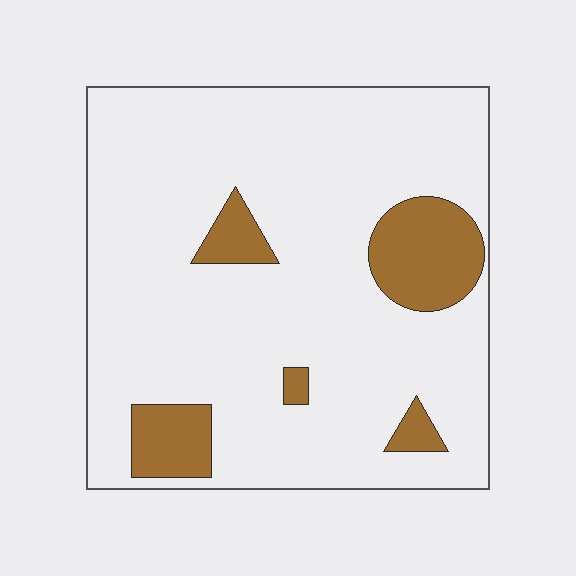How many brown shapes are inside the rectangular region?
5.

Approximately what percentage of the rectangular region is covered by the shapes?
Approximately 15%.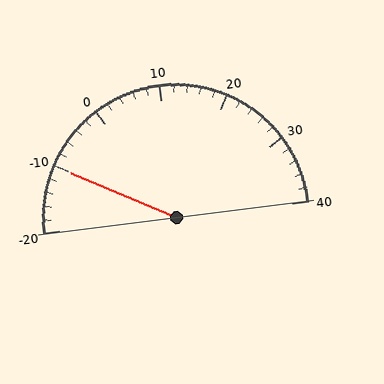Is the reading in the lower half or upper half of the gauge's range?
The reading is in the lower half of the range (-20 to 40).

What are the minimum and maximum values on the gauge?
The gauge ranges from -20 to 40.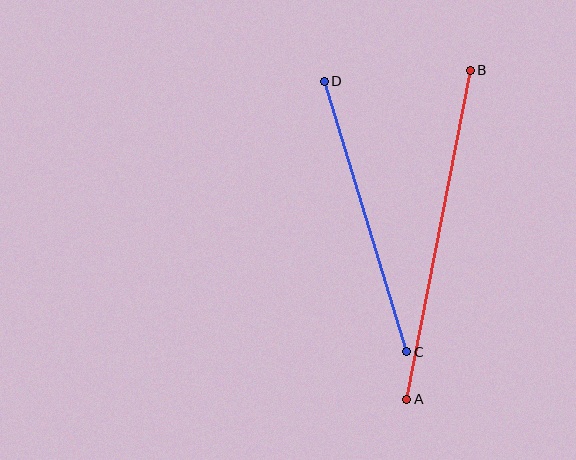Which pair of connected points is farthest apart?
Points A and B are farthest apart.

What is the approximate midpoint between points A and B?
The midpoint is at approximately (438, 235) pixels.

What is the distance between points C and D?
The distance is approximately 283 pixels.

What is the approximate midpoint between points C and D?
The midpoint is at approximately (365, 216) pixels.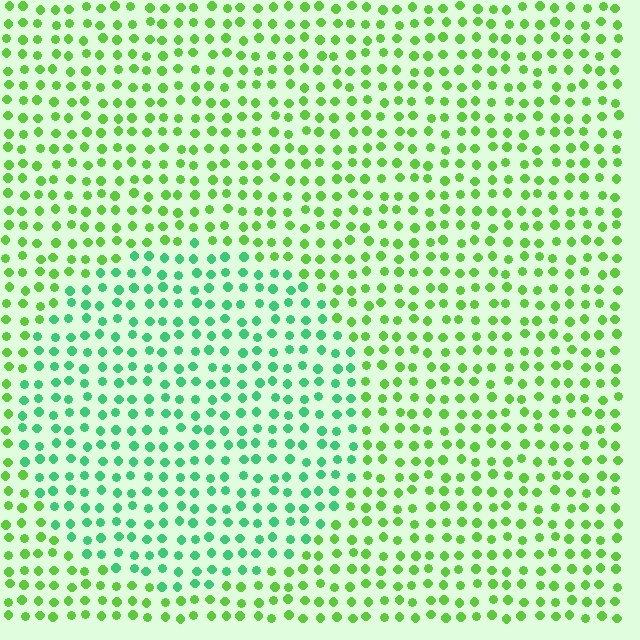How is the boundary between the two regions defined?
The boundary is defined purely by a slight shift in hue (about 38 degrees). Spacing, size, and orientation are identical on both sides.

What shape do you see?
I see a circle.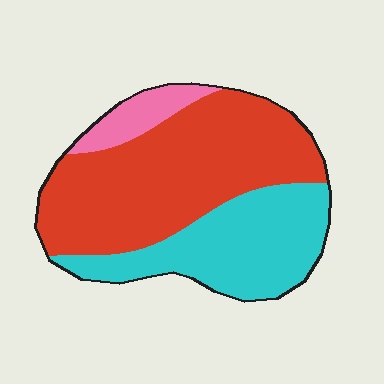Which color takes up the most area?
Red, at roughly 55%.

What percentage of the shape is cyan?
Cyan takes up about one third (1/3) of the shape.